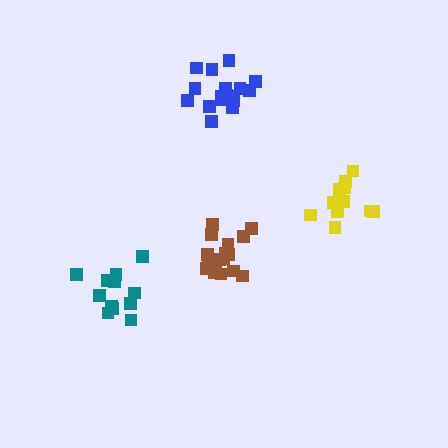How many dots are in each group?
Group 1: 11 dots, Group 2: 17 dots, Group 3: 12 dots, Group 4: 17 dots (57 total).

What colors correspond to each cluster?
The clusters are colored: yellow, blue, teal, brown.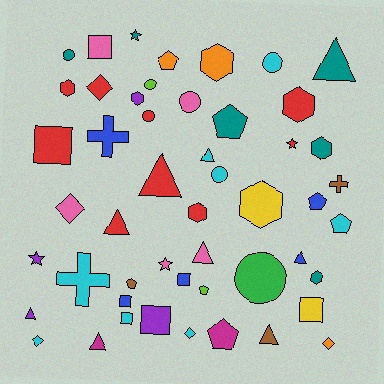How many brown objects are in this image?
There are 3 brown objects.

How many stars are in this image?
There are 4 stars.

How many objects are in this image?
There are 50 objects.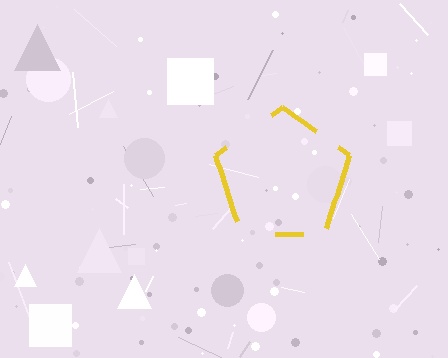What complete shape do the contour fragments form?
The contour fragments form a pentagon.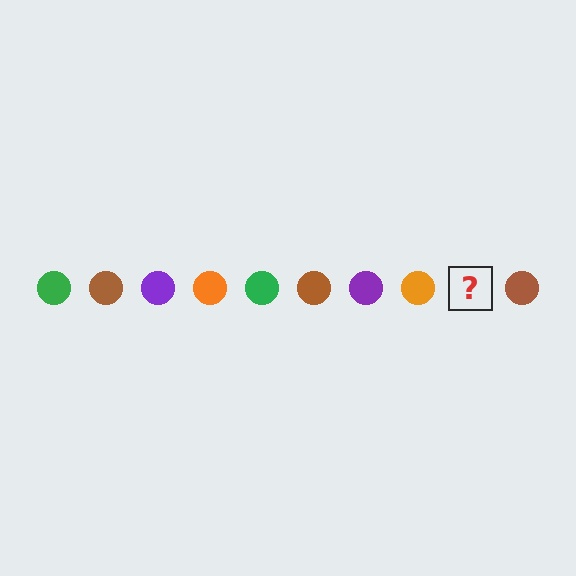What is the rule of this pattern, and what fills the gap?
The rule is that the pattern cycles through green, brown, purple, orange circles. The gap should be filled with a green circle.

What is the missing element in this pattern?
The missing element is a green circle.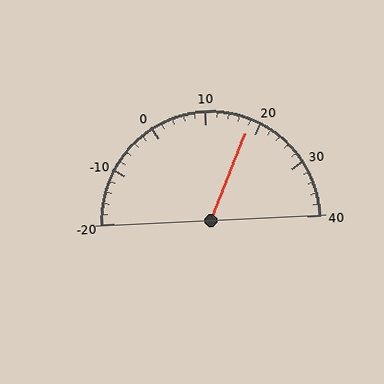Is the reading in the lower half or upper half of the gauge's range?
The reading is in the upper half of the range (-20 to 40).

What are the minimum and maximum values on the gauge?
The gauge ranges from -20 to 40.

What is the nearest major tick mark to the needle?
The nearest major tick mark is 20.